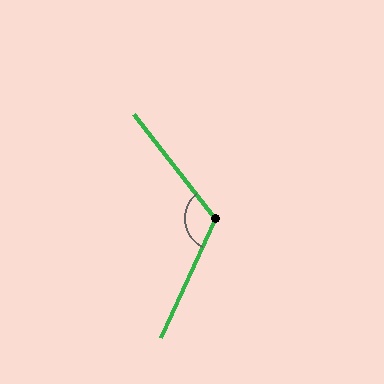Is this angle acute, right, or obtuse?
It is obtuse.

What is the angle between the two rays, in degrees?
Approximately 117 degrees.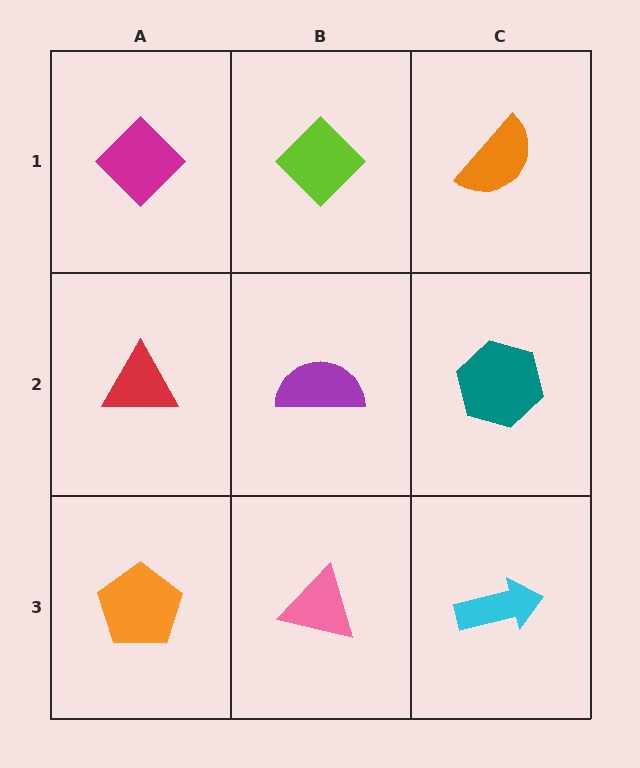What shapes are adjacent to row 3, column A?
A red triangle (row 2, column A), a pink triangle (row 3, column B).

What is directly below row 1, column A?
A red triangle.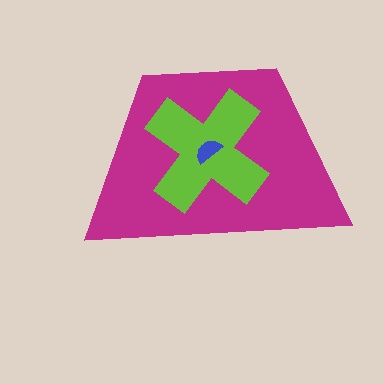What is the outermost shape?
The magenta trapezoid.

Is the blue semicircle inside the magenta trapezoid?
Yes.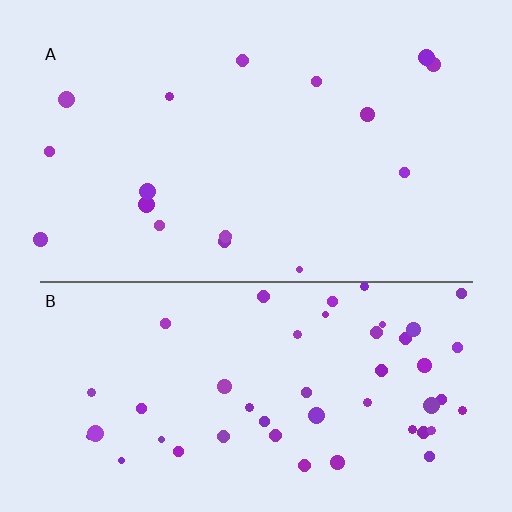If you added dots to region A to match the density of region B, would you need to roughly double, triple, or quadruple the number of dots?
Approximately triple.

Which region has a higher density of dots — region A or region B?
B (the bottom).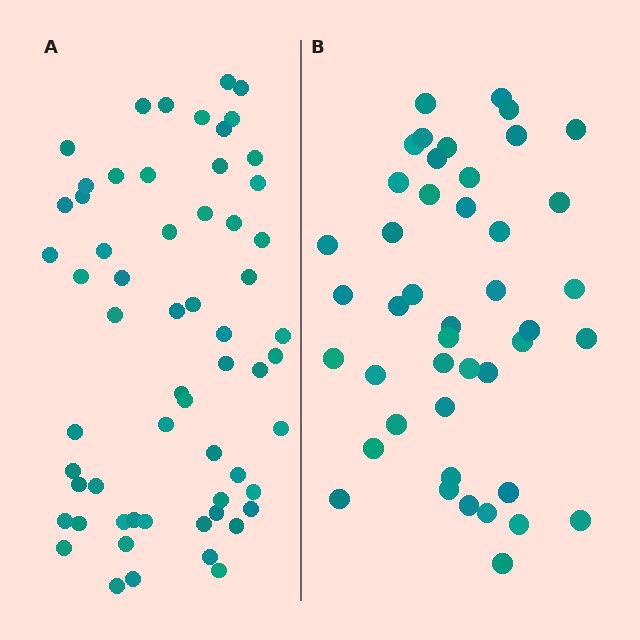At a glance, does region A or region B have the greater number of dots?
Region A (the left region) has more dots.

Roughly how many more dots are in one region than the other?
Region A has approximately 15 more dots than region B.